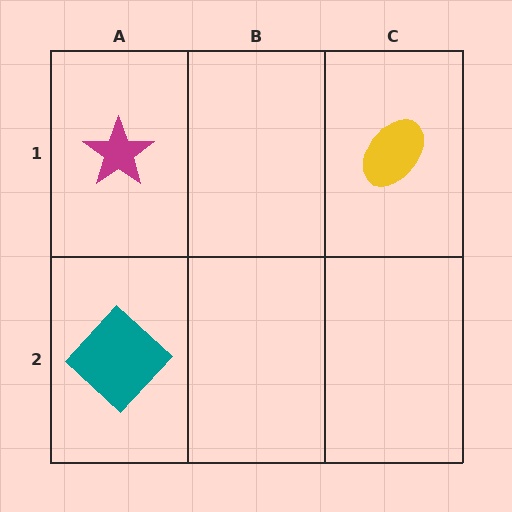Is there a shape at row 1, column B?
No, that cell is empty.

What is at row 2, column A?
A teal diamond.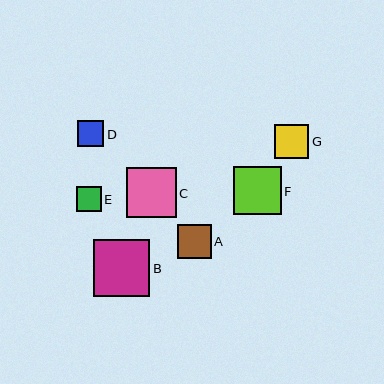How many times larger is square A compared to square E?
Square A is approximately 1.4 times the size of square E.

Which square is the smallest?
Square E is the smallest with a size of approximately 25 pixels.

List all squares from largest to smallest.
From largest to smallest: B, C, F, A, G, D, E.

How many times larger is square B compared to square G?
Square B is approximately 1.6 times the size of square G.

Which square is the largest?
Square B is the largest with a size of approximately 56 pixels.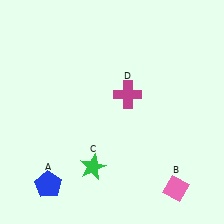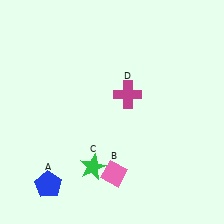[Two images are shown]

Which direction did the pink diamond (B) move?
The pink diamond (B) moved left.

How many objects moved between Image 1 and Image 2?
1 object moved between the two images.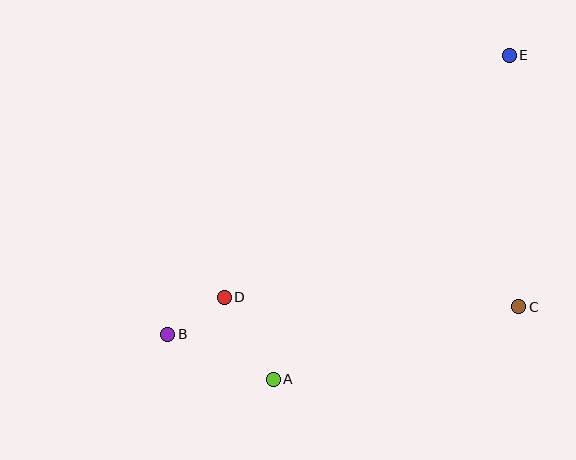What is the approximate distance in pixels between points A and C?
The distance between A and C is approximately 256 pixels.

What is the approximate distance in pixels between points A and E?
The distance between A and E is approximately 401 pixels.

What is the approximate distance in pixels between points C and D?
The distance between C and D is approximately 295 pixels.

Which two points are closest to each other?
Points B and D are closest to each other.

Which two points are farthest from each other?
Points B and E are farthest from each other.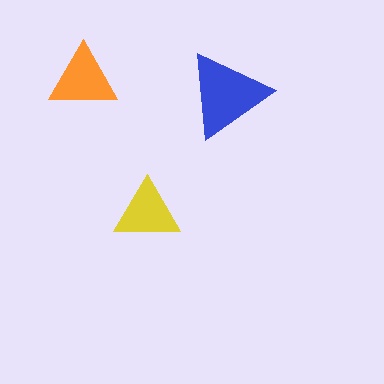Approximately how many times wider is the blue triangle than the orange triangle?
About 1.5 times wider.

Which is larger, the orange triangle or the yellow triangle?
The orange one.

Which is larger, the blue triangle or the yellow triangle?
The blue one.